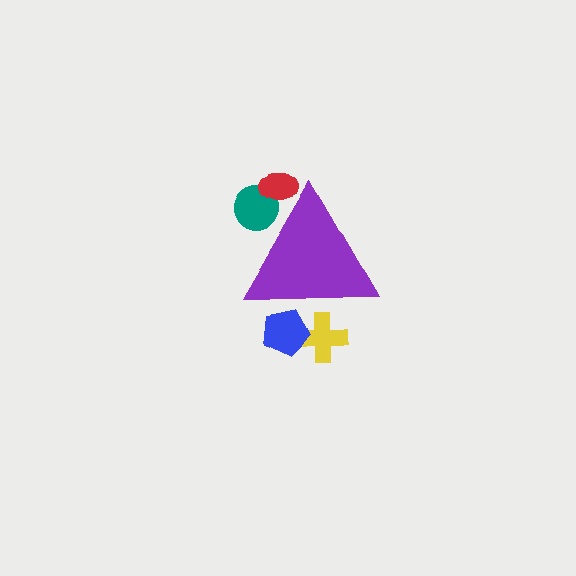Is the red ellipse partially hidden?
Yes, the red ellipse is partially hidden behind the purple triangle.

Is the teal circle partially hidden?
Yes, the teal circle is partially hidden behind the purple triangle.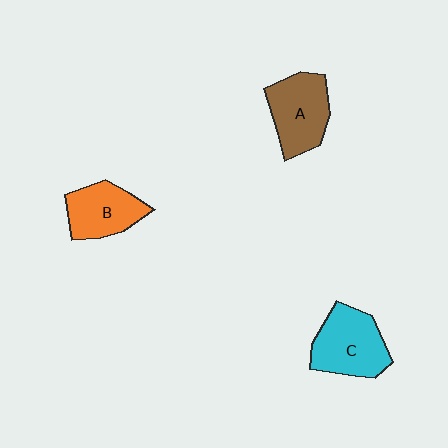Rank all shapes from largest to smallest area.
From largest to smallest: C (cyan), A (brown), B (orange).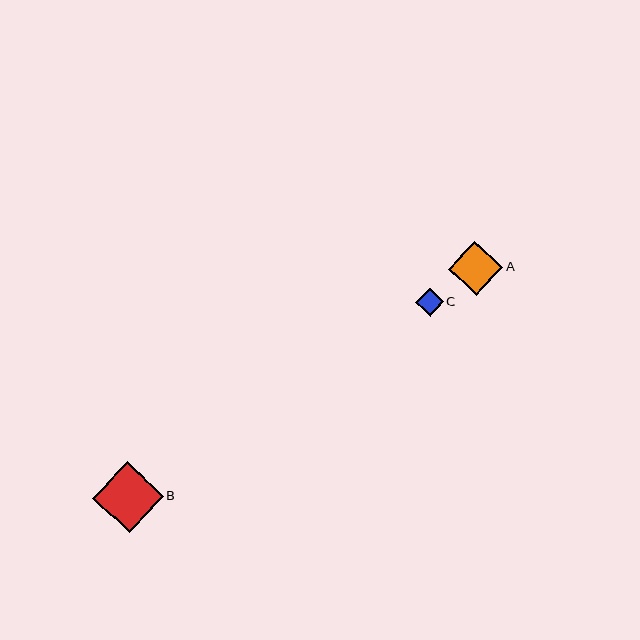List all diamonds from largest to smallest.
From largest to smallest: B, A, C.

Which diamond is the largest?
Diamond B is the largest with a size of approximately 70 pixels.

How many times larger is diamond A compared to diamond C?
Diamond A is approximately 2.0 times the size of diamond C.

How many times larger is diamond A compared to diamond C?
Diamond A is approximately 2.0 times the size of diamond C.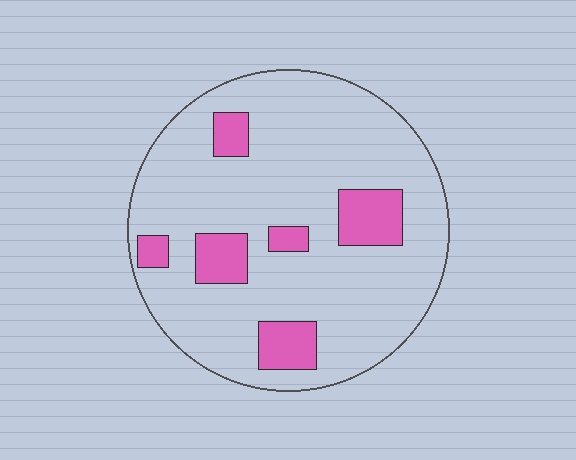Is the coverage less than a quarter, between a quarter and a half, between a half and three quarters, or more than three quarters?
Less than a quarter.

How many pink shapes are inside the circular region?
6.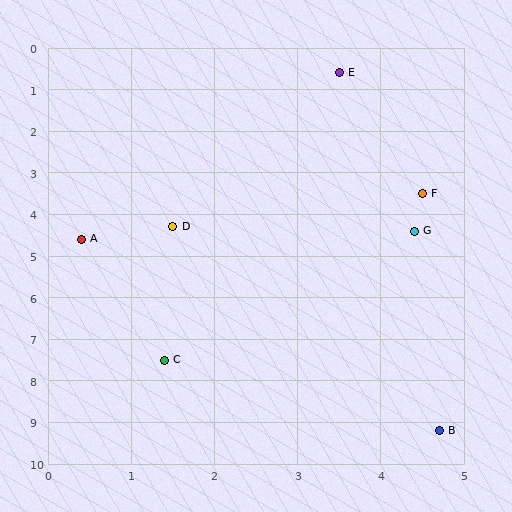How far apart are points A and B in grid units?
Points A and B are about 6.3 grid units apart.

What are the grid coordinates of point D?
Point D is at approximately (1.5, 4.3).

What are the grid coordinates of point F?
Point F is at approximately (4.5, 3.5).